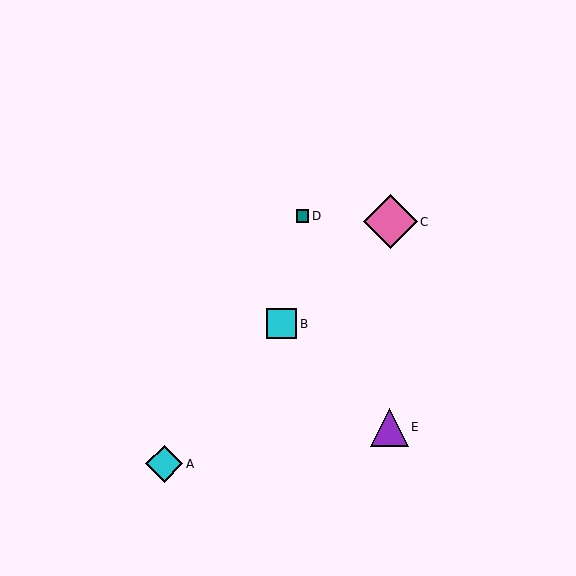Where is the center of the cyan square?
The center of the cyan square is at (282, 324).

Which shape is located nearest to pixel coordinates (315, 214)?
The teal square (labeled D) at (302, 216) is nearest to that location.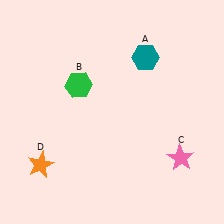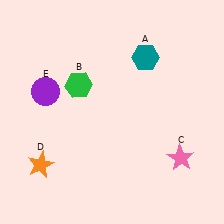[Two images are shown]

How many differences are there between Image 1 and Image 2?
There is 1 difference between the two images.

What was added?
A purple circle (E) was added in Image 2.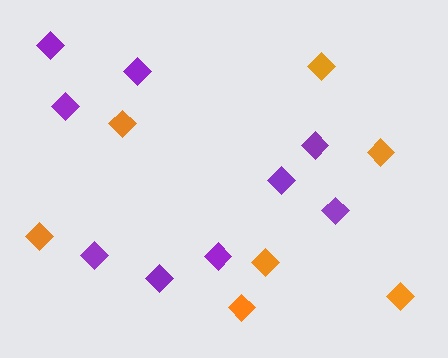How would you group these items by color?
There are 2 groups: one group of orange diamonds (7) and one group of purple diamonds (9).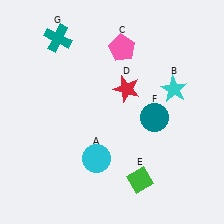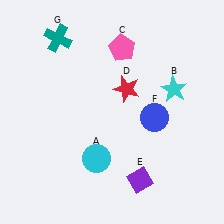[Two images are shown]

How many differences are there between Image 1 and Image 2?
There are 2 differences between the two images.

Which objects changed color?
E changed from green to purple. F changed from teal to blue.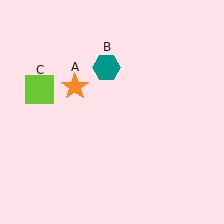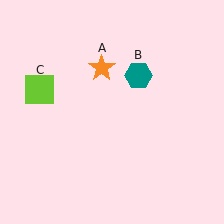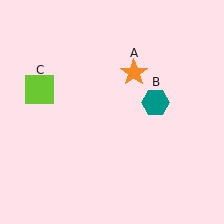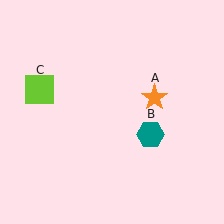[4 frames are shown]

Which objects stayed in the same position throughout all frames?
Lime square (object C) remained stationary.